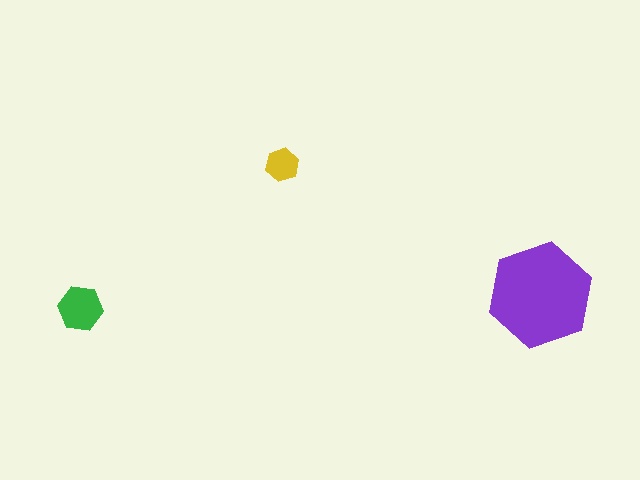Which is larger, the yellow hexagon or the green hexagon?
The green one.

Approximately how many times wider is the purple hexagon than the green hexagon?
About 2.5 times wider.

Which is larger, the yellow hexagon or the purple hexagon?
The purple one.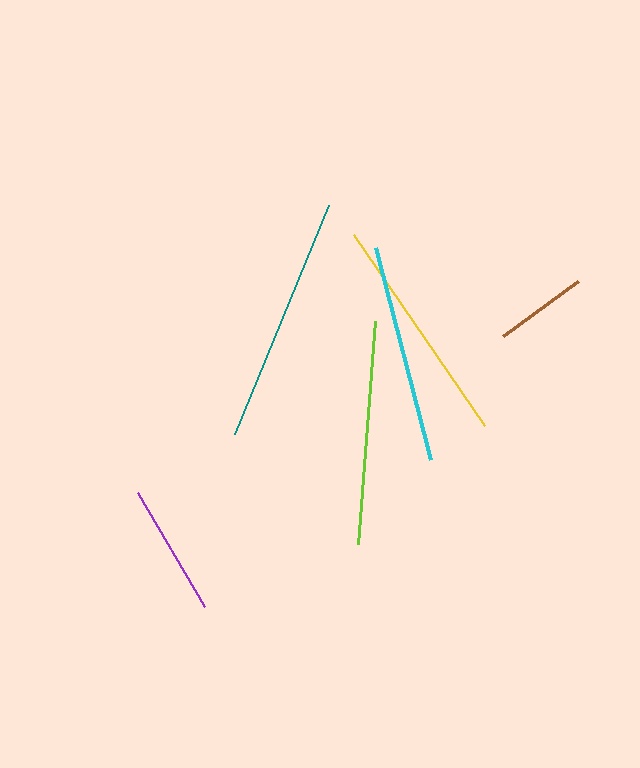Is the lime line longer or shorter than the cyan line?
The lime line is longer than the cyan line.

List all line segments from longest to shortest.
From longest to shortest: teal, yellow, lime, cyan, purple, brown.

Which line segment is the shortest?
The brown line is the shortest at approximately 94 pixels.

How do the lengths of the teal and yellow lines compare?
The teal and yellow lines are approximately the same length.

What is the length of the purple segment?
The purple segment is approximately 133 pixels long.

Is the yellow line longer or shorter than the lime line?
The yellow line is longer than the lime line.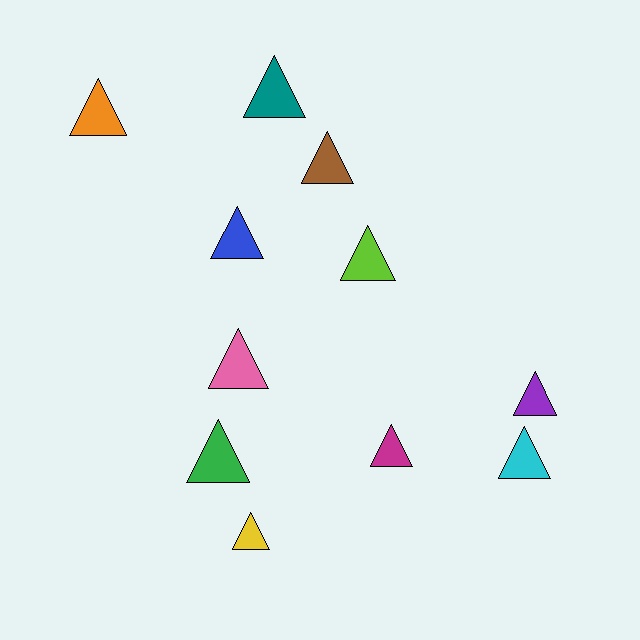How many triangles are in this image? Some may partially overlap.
There are 11 triangles.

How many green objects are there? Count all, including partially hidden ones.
There is 1 green object.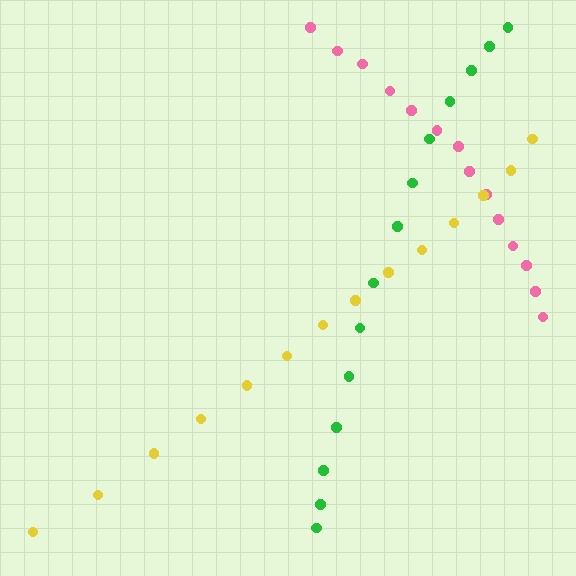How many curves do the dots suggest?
There are 3 distinct paths.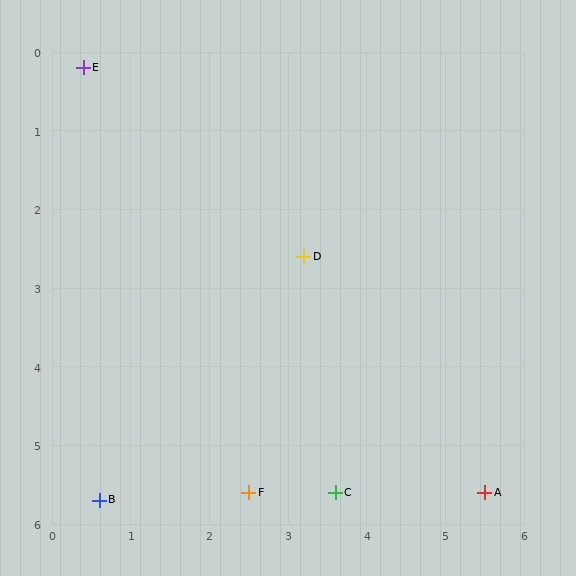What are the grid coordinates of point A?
Point A is at approximately (5.5, 5.6).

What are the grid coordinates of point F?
Point F is at approximately (2.5, 5.6).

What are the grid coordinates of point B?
Point B is at approximately (0.6, 5.7).